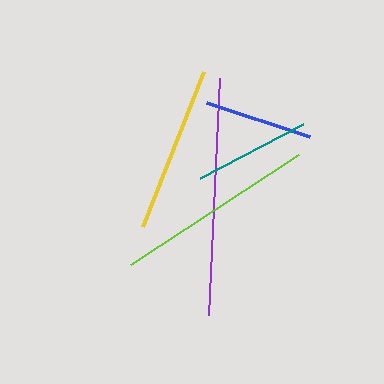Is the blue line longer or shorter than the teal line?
The teal line is longer than the blue line.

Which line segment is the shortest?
The blue line is the shortest at approximately 108 pixels.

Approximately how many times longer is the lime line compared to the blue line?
The lime line is approximately 1.8 times the length of the blue line.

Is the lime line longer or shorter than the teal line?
The lime line is longer than the teal line.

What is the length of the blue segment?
The blue segment is approximately 108 pixels long.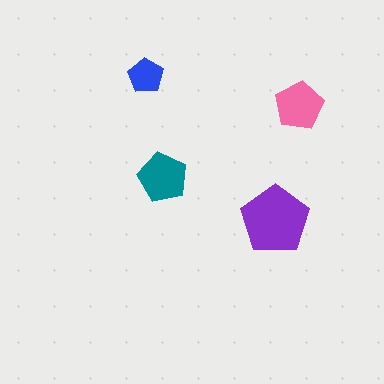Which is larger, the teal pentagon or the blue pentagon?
The teal one.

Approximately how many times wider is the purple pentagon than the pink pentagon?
About 1.5 times wider.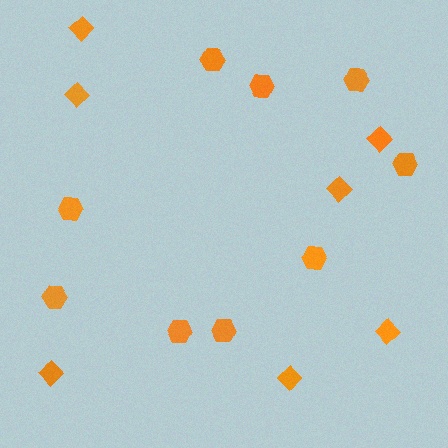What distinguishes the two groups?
There are 2 groups: one group of hexagons (9) and one group of diamonds (7).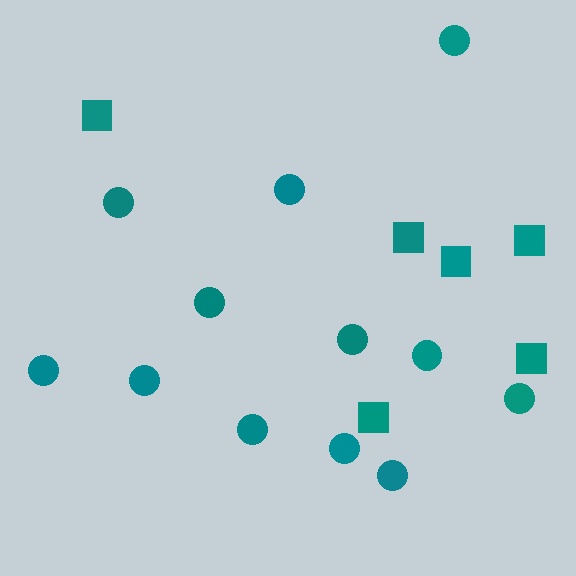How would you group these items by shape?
There are 2 groups: one group of squares (6) and one group of circles (12).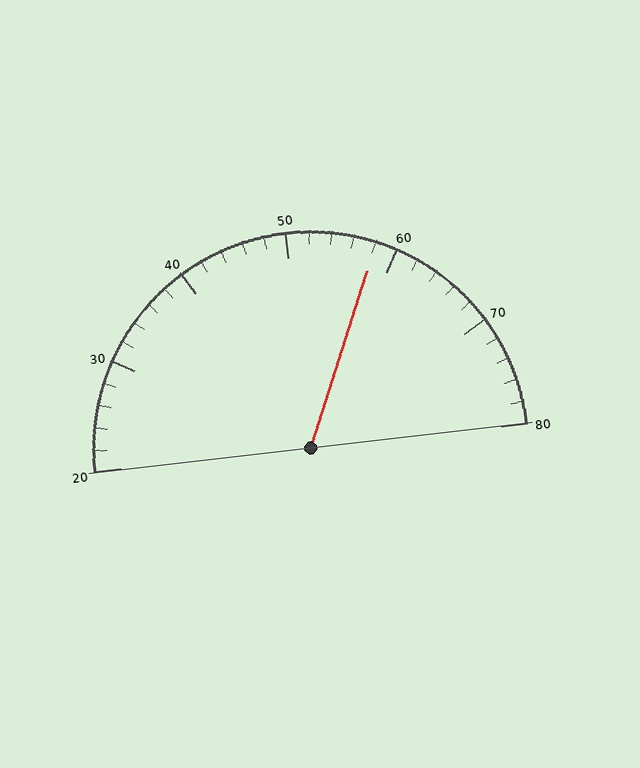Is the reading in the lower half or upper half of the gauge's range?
The reading is in the upper half of the range (20 to 80).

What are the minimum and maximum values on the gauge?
The gauge ranges from 20 to 80.